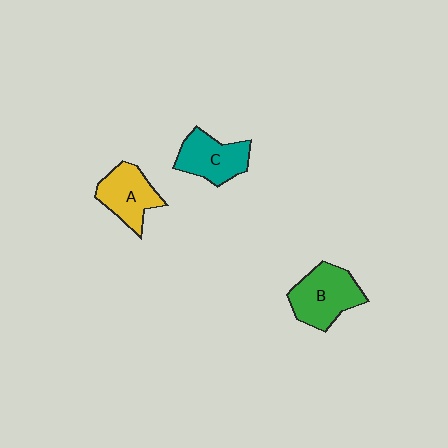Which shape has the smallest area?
Shape A (yellow).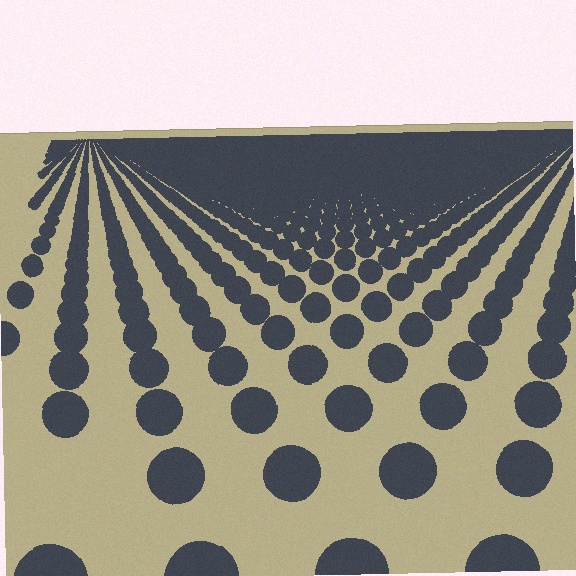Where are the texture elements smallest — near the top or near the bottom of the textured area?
Near the top.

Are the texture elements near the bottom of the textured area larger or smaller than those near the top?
Larger. Near the bottom, elements are closer to the viewer and appear at a bigger on-screen size.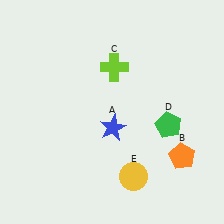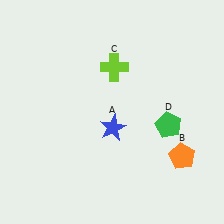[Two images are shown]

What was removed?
The yellow circle (E) was removed in Image 2.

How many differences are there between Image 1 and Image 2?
There is 1 difference between the two images.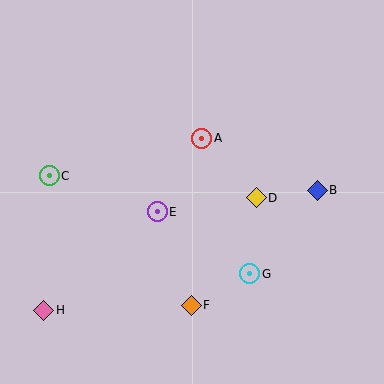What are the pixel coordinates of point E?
Point E is at (157, 212).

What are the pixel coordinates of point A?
Point A is at (202, 138).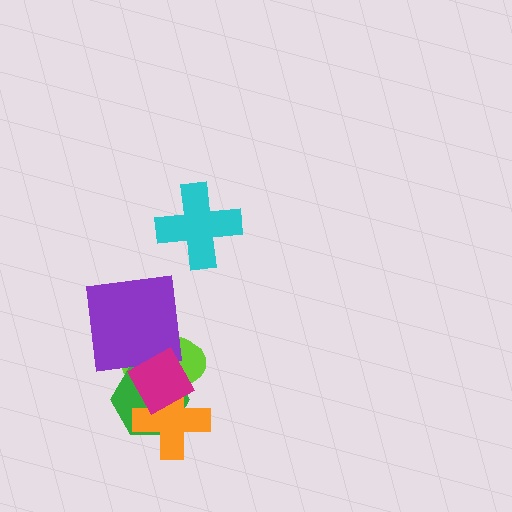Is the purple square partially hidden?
Yes, it is partially covered by another shape.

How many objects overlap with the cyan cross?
0 objects overlap with the cyan cross.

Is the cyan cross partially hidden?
No, no other shape covers it.